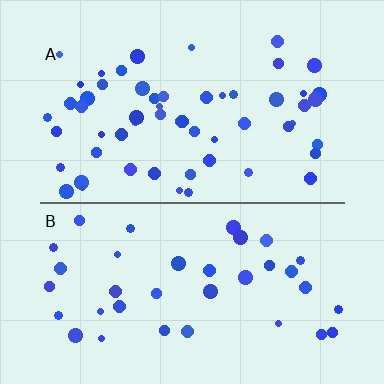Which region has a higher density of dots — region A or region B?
A (the top).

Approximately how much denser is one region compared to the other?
Approximately 1.6× — region A over region B.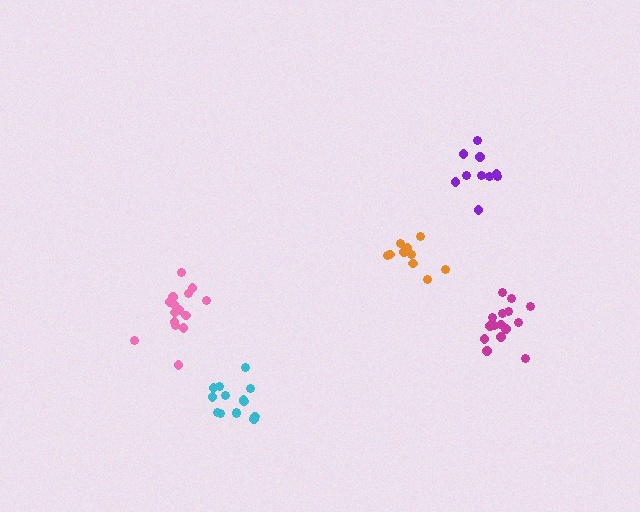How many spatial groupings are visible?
There are 5 spatial groupings.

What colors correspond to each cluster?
The clusters are colored: pink, purple, cyan, orange, magenta.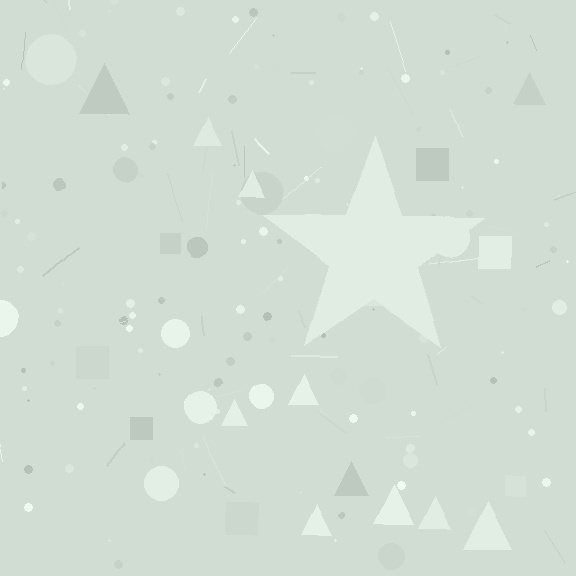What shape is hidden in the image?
A star is hidden in the image.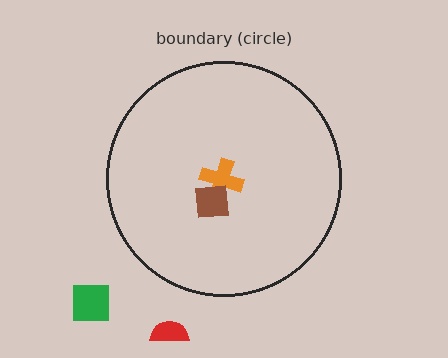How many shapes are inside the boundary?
2 inside, 2 outside.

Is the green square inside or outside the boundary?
Outside.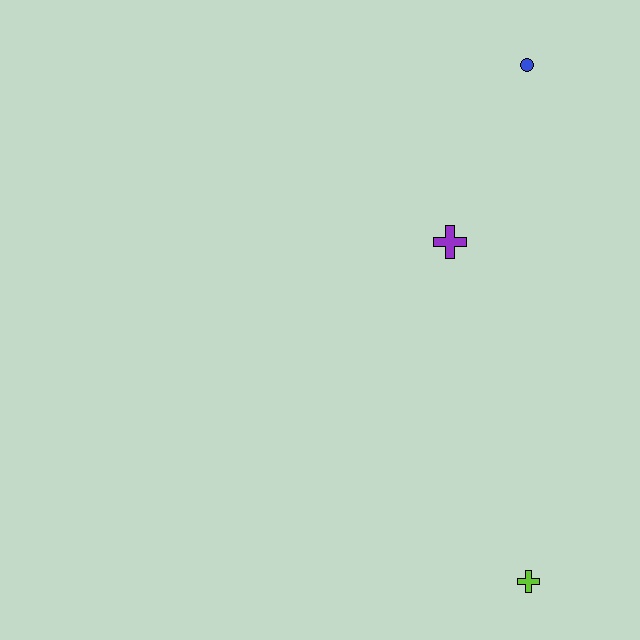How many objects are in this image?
There are 3 objects.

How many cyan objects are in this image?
There are no cyan objects.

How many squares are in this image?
There are no squares.